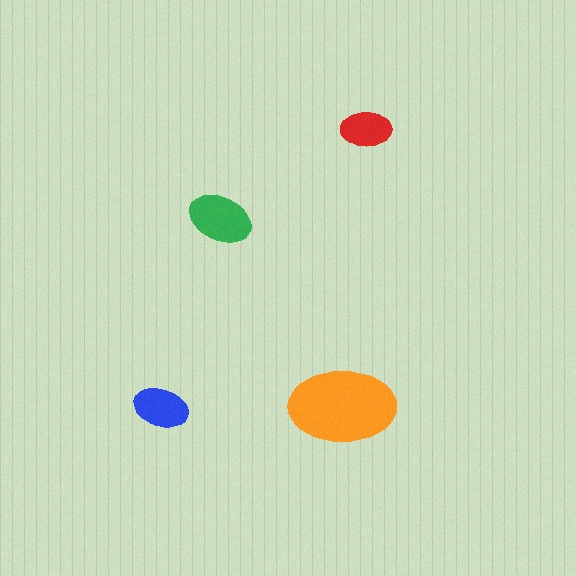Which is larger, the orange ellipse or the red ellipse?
The orange one.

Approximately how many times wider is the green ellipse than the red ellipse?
About 1.5 times wider.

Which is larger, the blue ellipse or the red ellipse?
The blue one.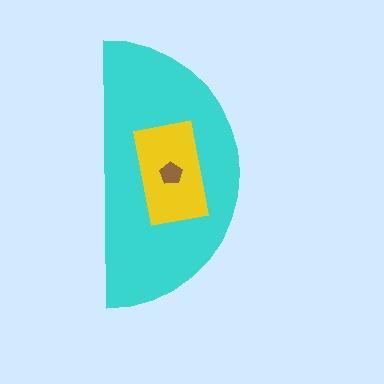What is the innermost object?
The brown pentagon.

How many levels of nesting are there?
3.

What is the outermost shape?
The cyan semicircle.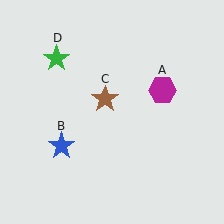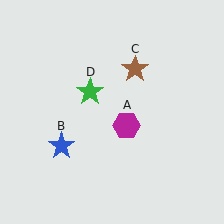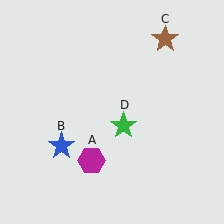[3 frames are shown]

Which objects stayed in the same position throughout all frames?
Blue star (object B) remained stationary.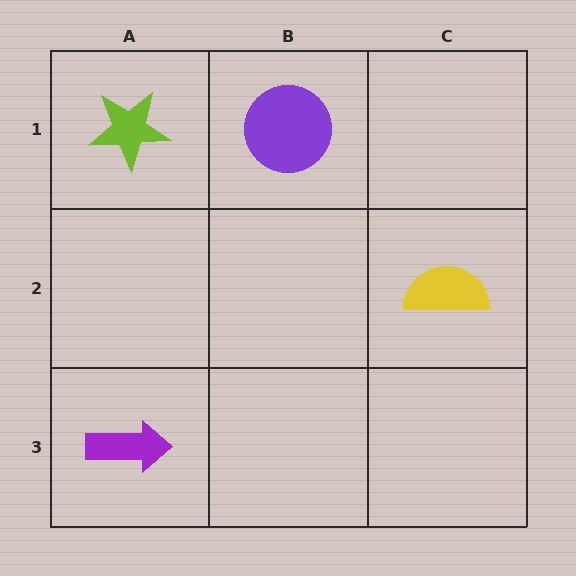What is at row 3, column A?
A purple arrow.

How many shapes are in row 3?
1 shape.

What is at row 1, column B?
A purple circle.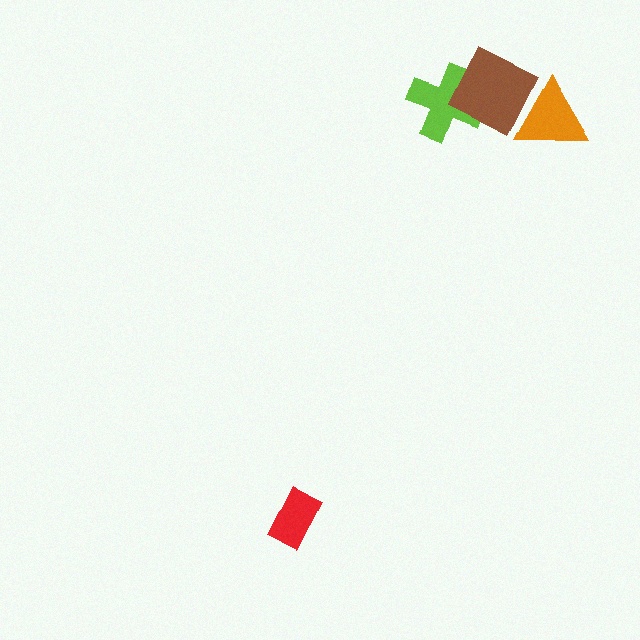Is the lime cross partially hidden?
Yes, it is partially covered by another shape.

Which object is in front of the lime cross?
The brown diamond is in front of the lime cross.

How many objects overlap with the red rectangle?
0 objects overlap with the red rectangle.